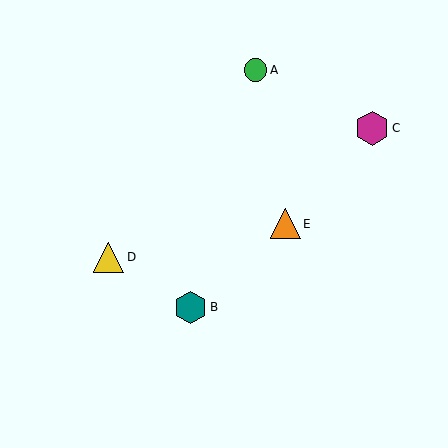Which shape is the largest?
The magenta hexagon (labeled C) is the largest.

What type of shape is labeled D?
Shape D is a yellow triangle.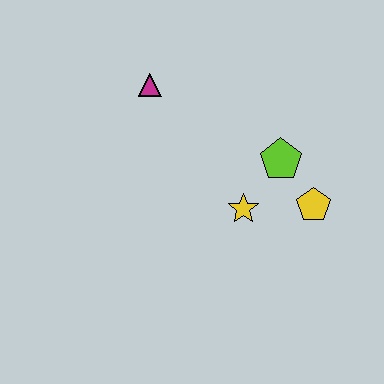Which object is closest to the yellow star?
The lime pentagon is closest to the yellow star.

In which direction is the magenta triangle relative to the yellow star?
The magenta triangle is above the yellow star.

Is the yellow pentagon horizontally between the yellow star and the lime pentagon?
No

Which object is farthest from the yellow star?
The magenta triangle is farthest from the yellow star.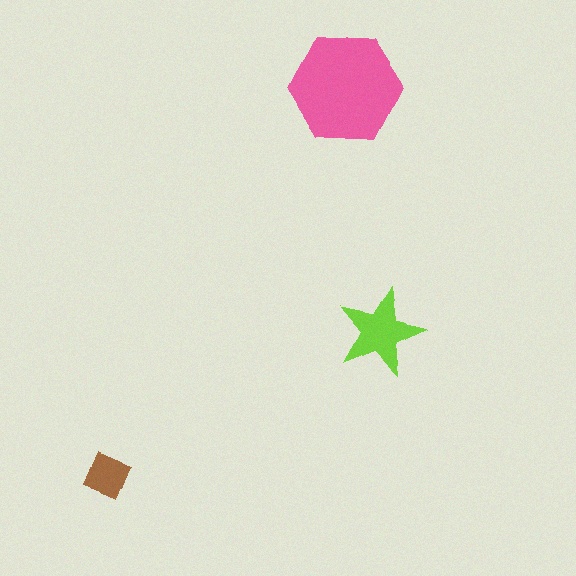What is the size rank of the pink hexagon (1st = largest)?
1st.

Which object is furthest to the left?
The brown square is leftmost.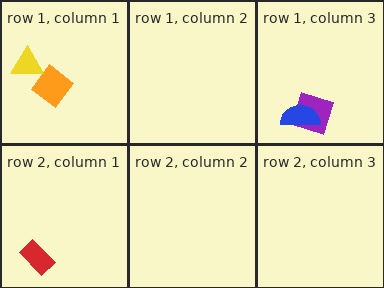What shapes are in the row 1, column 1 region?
The orange diamond, the yellow triangle.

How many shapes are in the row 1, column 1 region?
2.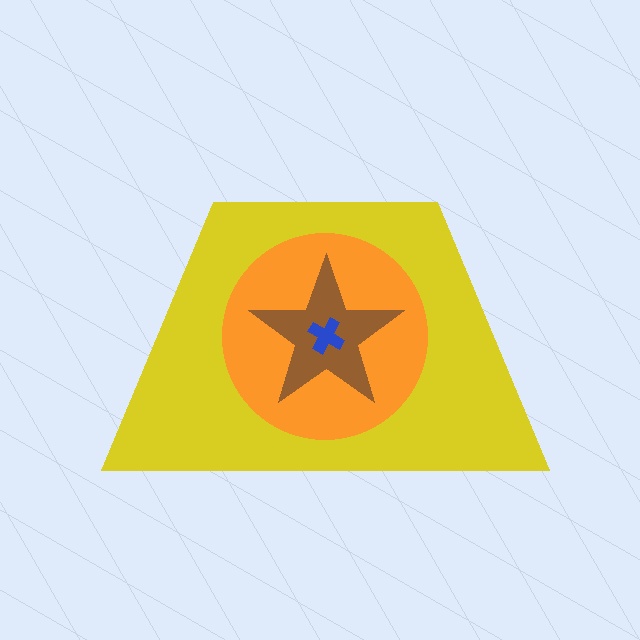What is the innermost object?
The blue cross.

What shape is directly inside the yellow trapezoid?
The orange circle.